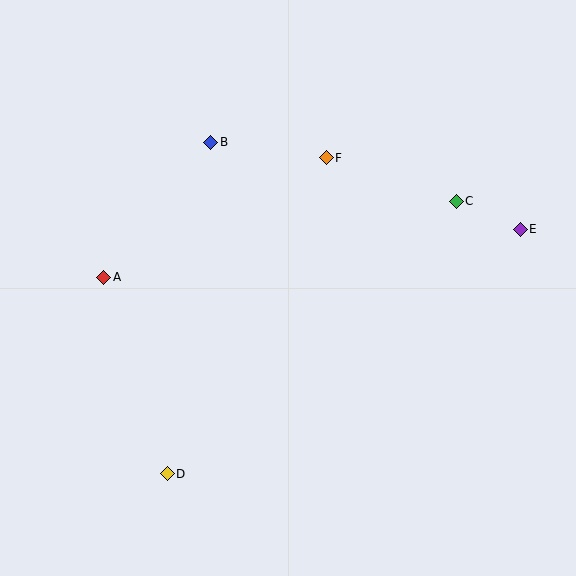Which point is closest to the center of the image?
Point F at (326, 158) is closest to the center.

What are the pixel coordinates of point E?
Point E is at (520, 229).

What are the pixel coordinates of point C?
Point C is at (456, 201).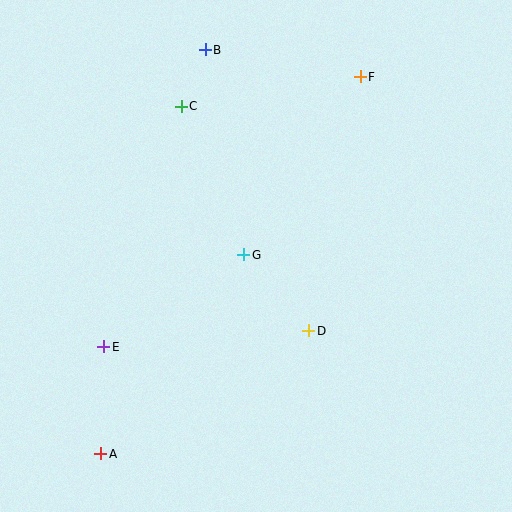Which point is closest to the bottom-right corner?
Point D is closest to the bottom-right corner.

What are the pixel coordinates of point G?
Point G is at (244, 255).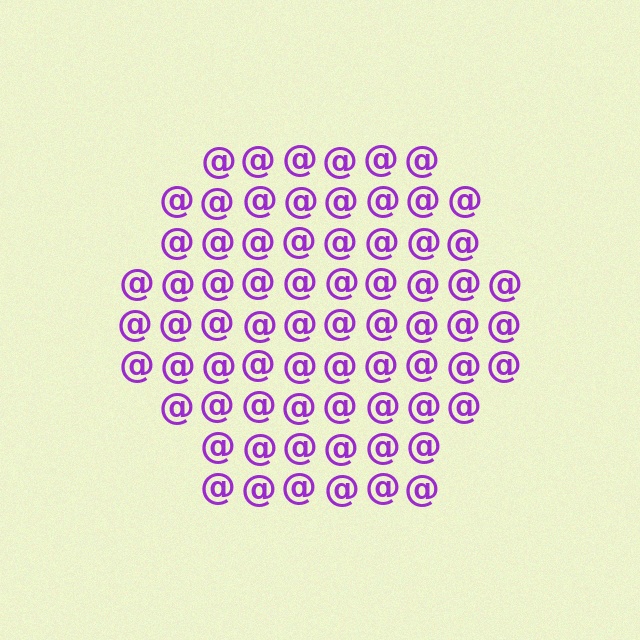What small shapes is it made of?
It is made of small at signs.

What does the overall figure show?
The overall figure shows a hexagon.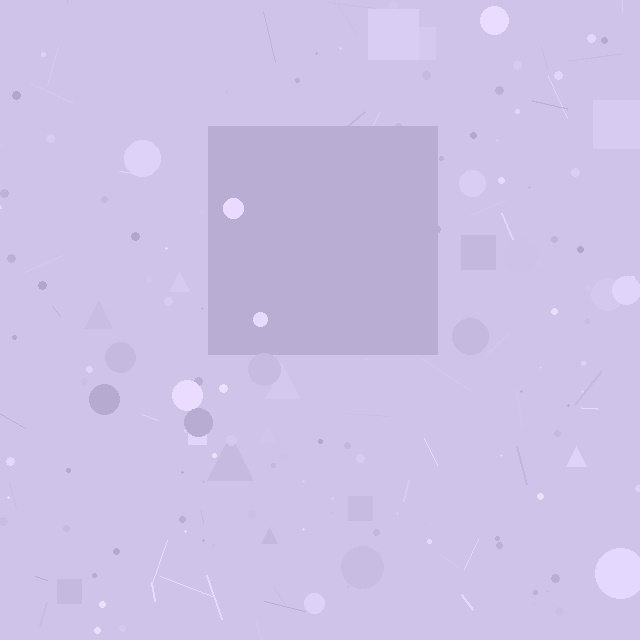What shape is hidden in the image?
A square is hidden in the image.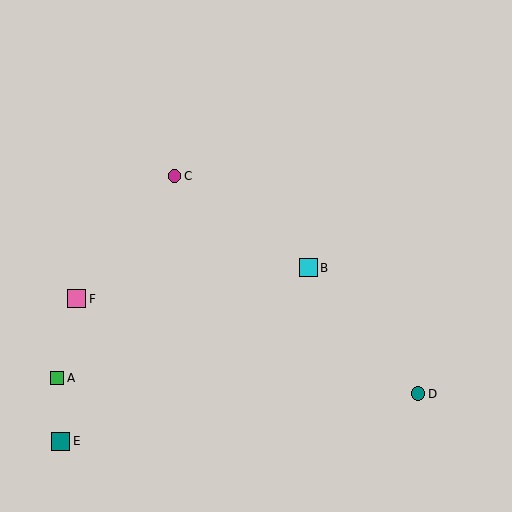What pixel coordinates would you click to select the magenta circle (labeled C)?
Click at (175, 176) to select the magenta circle C.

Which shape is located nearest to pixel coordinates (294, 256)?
The cyan square (labeled B) at (309, 268) is nearest to that location.